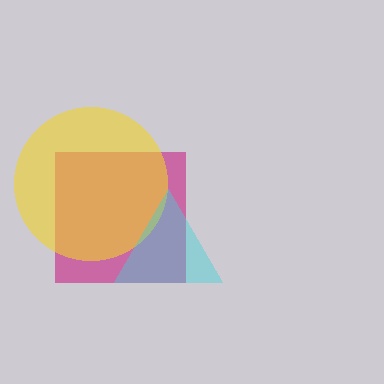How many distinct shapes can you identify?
There are 3 distinct shapes: a magenta square, a yellow circle, a cyan triangle.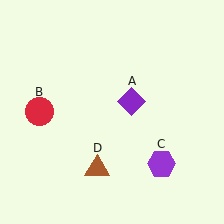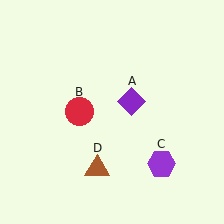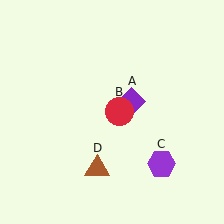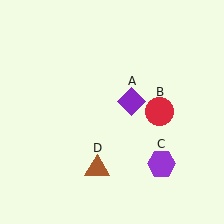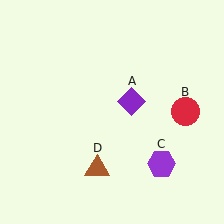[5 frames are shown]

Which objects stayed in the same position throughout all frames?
Purple diamond (object A) and purple hexagon (object C) and brown triangle (object D) remained stationary.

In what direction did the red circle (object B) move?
The red circle (object B) moved right.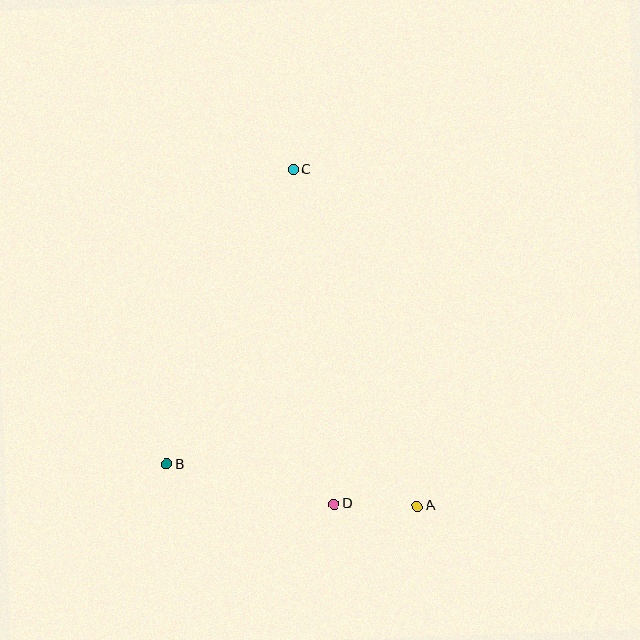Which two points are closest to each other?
Points A and D are closest to each other.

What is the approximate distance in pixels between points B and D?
The distance between B and D is approximately 172 pixels.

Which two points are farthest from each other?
Points A and C are farthest from each other.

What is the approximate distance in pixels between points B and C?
The distance between B and C is approximately 320 pixels.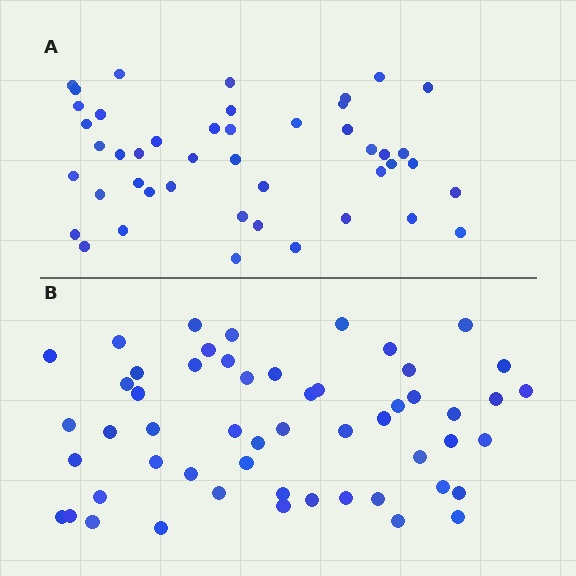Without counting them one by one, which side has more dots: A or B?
Region B (the bottom region) has more dots.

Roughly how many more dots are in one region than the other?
Region B has roughly 8 or so more dots than region A.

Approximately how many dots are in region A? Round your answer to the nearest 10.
About 40 dots. (The exact count is 45, which rounds to 40.)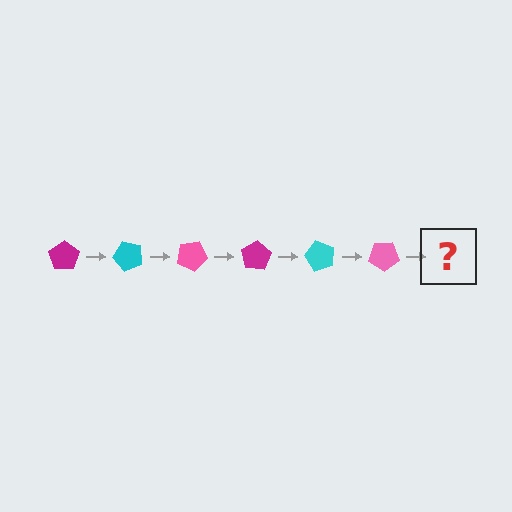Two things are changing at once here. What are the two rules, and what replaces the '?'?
The two rules are that it rotates 50 degrees each step and the color cycles through magenta, cyan, and pink. The '?' should be a magenta pentagon, rotated 300 degrees from the start.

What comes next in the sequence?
The next element should be a magenta pentagon, rotated 300 degrees from the start.